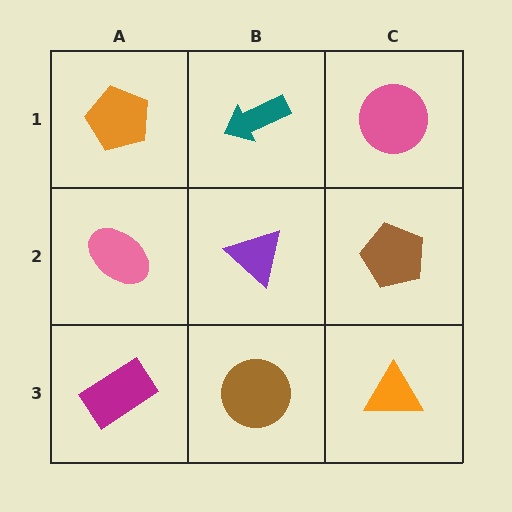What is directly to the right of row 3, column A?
A brown circle.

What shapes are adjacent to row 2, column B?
A teal arrow (row 1, column B), a brown circle (row 3, column B), a pink ellipse (row 2, column A), a brown pentagon (row 2, column C).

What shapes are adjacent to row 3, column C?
A brown pentagon (row 2, column C), a brown circle (row 3, column B).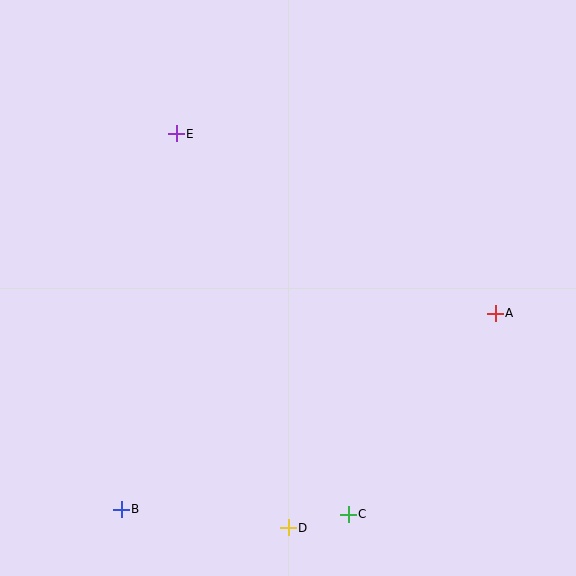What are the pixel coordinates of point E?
Point E is at (176, 134).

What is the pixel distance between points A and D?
The distance between A and D is 298 pixels.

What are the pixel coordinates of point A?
Point A is at (495, 313).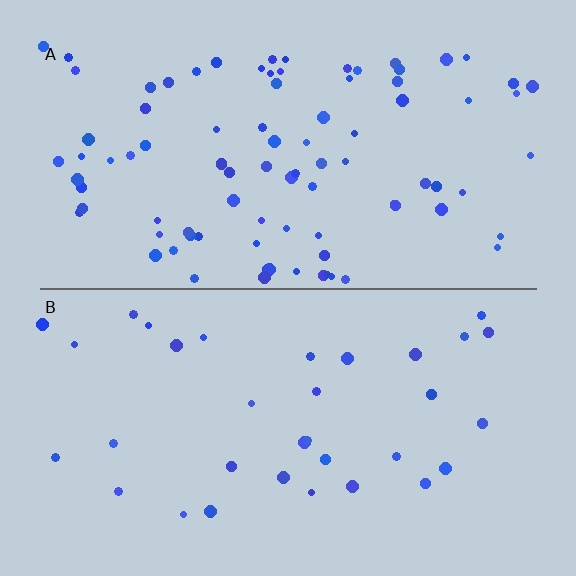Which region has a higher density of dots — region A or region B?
A (the top).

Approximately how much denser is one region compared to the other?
Approximately 2.7× — region A over region B.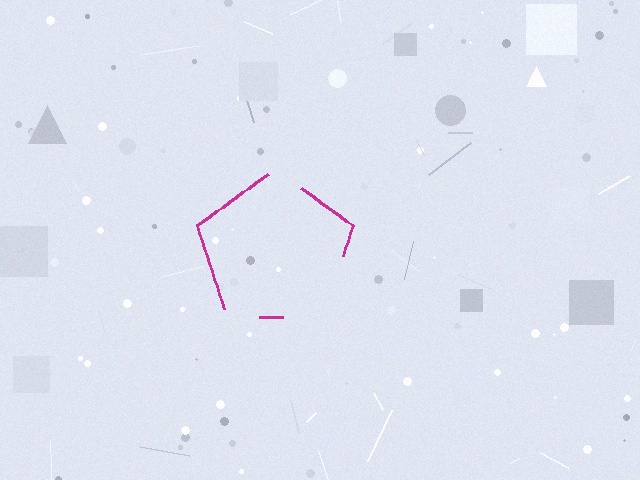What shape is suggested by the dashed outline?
The dashed outline suggests a pentagon.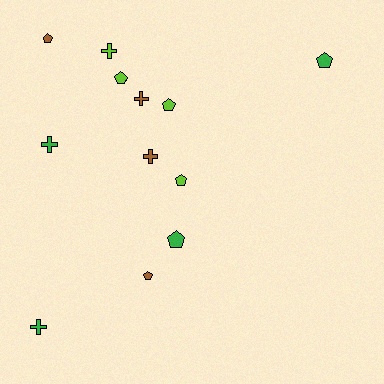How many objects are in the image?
There are 12 objects.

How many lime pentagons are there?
There are 3 lime pentagons.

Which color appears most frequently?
Green, with 4 objects.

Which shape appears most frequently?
Pentagon, with 7 objects.